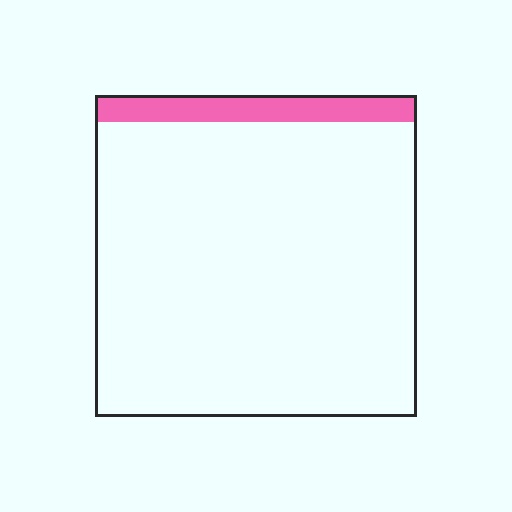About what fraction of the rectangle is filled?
About one tenth (1/10).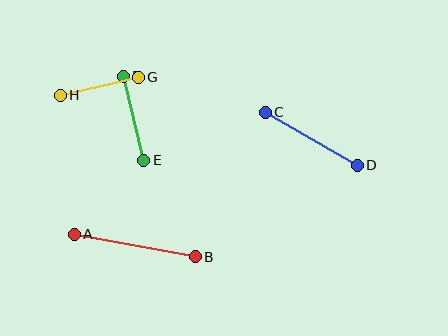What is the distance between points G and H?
The distance is approximately 80 pixels.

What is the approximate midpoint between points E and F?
The midpoint is at approximately (133, 118) pixels.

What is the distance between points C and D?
The distance is approximately 106 pixels.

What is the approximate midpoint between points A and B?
The midpoint is at approximately (135, 245) pixels.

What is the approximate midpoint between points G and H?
The midpoint is at approximately (99, 86) pixels.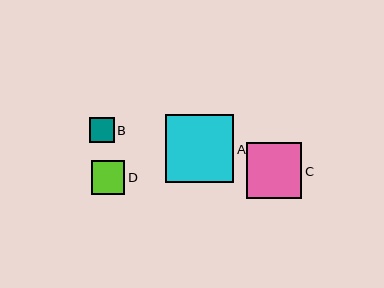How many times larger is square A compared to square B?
Square A is approximately 2.7 times the size of square B.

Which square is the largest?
Square A is the largest with a size of approximately 68 pixels.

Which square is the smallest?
Square B is the smallest with a size of approximately 25 pixels.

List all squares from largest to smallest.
From largest to smallest: A, C, D, B.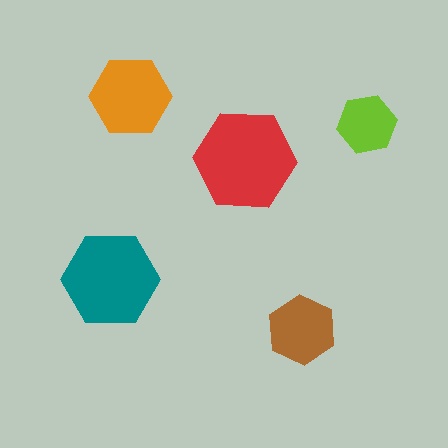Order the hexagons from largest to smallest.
the red one, the teal one, the orange one, the brown one, the lime one.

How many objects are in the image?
There are 5 objects in the image.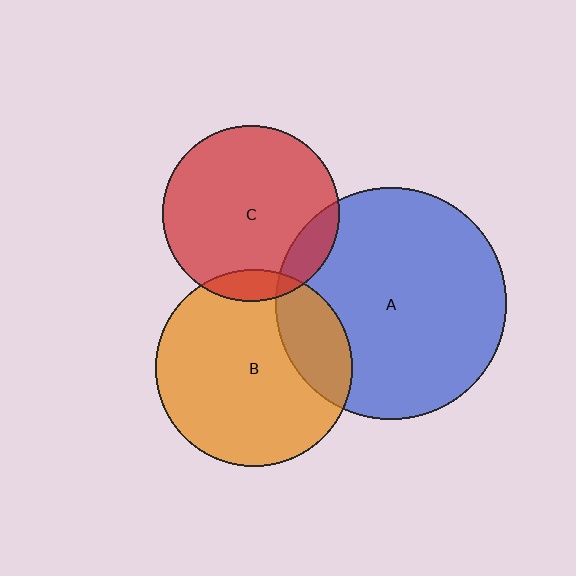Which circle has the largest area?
Circle A (blue).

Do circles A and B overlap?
Yes.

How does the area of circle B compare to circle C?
Approximately 1.2 times.